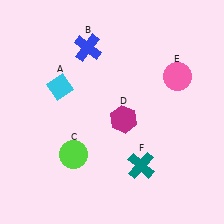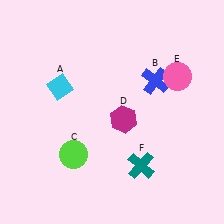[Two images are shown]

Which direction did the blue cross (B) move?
The blue cross (B) moved right.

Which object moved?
The blue cross (B) moved right.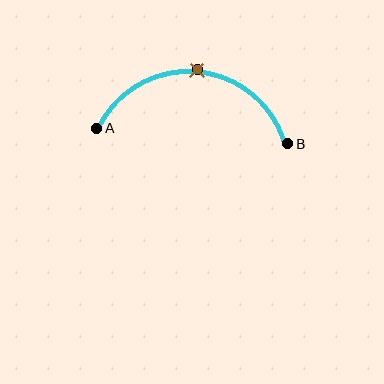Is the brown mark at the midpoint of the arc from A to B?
Yes. The brown mark lies on the arc at equal arc-length from both A and B — it is the arc midpoint.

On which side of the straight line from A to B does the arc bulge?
The arc bulges above the straight line connecting A and B.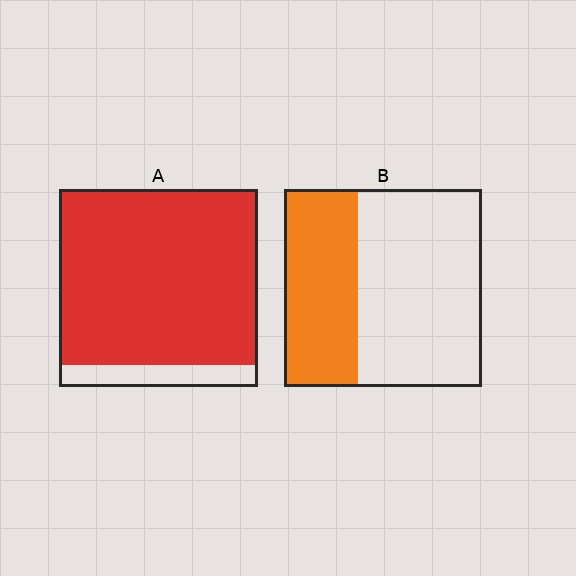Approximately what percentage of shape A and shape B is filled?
A is approximately 90% and B is approximately 35%.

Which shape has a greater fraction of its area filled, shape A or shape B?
Shape A.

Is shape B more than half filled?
No.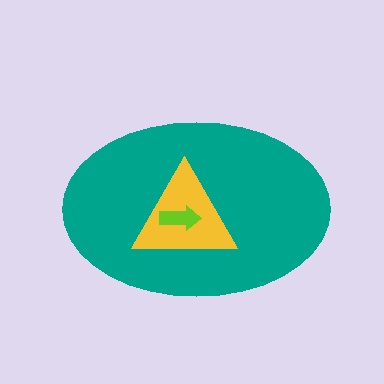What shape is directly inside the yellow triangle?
The lime arrow.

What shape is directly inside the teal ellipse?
The yellow triangle.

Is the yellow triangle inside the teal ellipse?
Yes.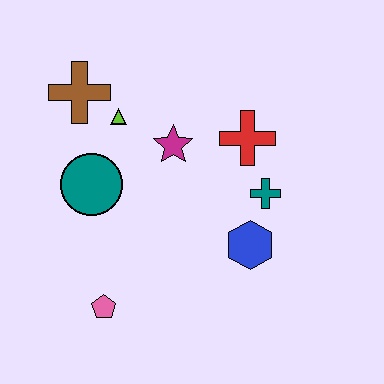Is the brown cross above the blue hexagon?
Yes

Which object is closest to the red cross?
The teal cross is closest to the red cross.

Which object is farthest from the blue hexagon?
The brown cross is farthest from the blue hexagon.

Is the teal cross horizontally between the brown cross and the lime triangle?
No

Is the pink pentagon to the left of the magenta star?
Yes